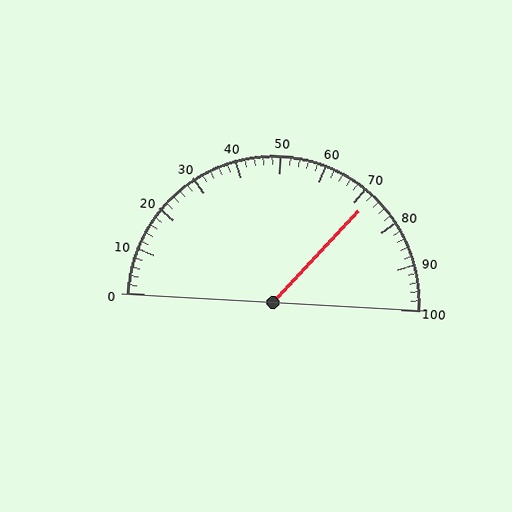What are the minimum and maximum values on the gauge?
The gauge ranges from 0 to 100.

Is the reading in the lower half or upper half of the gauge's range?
The reading is in the upper half of the range (0 to 100).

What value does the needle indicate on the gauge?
The needle indicates approximately 72.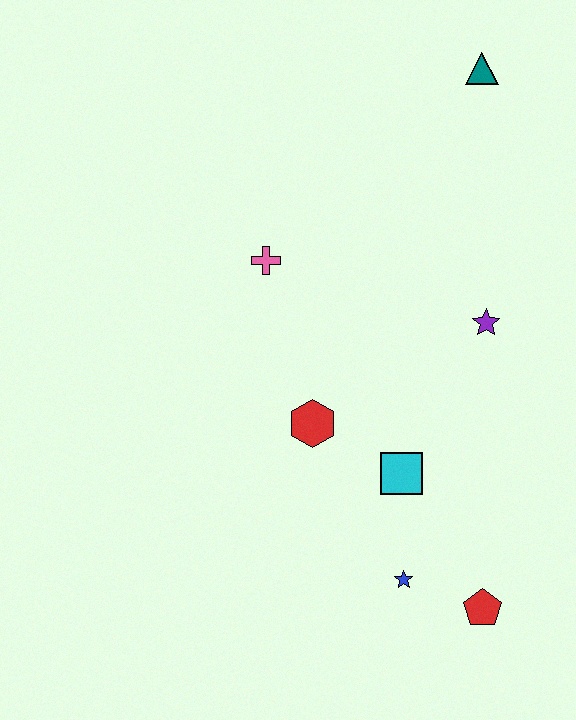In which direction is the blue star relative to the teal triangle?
The blue star is below the teal triangle.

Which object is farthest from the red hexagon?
The teal triangle is farthest from the red hexagon.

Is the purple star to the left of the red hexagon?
No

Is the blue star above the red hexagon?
No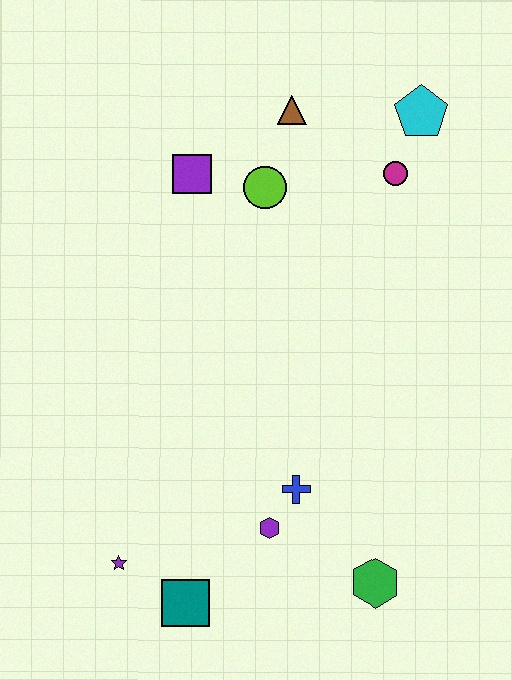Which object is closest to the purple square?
The lime circle is closest to the purple square.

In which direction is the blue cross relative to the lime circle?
The blue cross is below the lime circle.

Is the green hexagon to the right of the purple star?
Yes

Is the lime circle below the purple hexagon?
No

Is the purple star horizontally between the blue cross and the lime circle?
No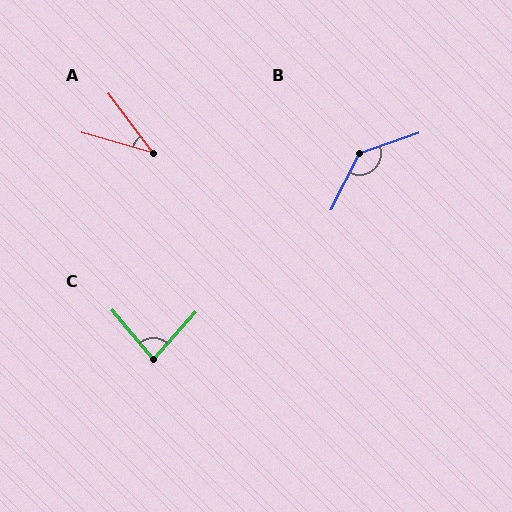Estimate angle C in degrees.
Approximately 82 degrees.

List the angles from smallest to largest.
A (37°), C (82°), B (136°).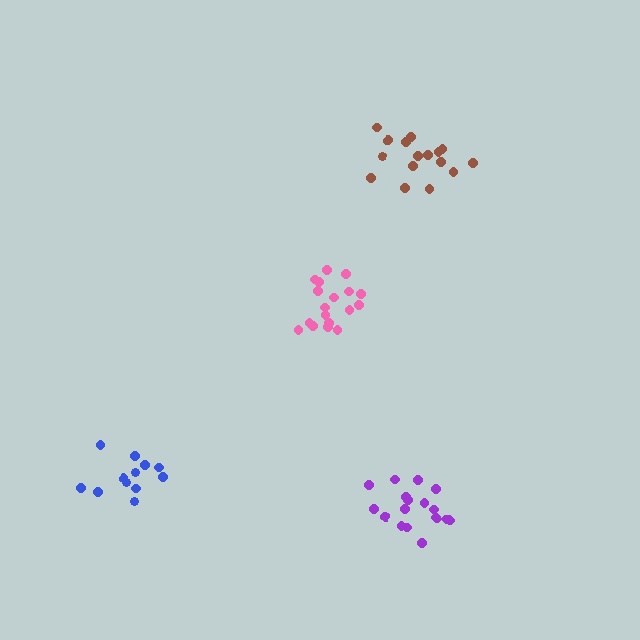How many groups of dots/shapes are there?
There are 4 groups.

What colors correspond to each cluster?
The clusters are colored: purple, brown, blue, pink.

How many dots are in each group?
Group 1: 17 dots, Group 2: 16 dots, Group 3: 12 dots, Group 4: 18 dots (63 total).